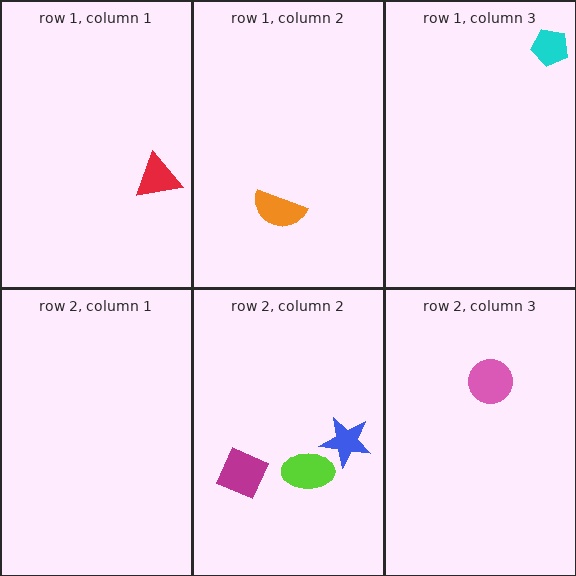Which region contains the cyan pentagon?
The row 1, column 3 region.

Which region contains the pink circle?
The row 2, column 3 region.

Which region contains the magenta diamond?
The row 2, column 2 region.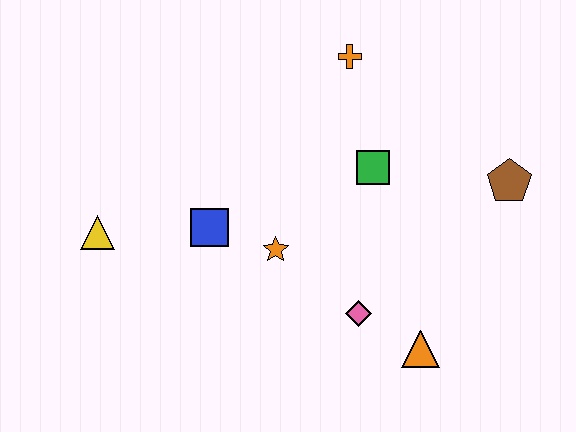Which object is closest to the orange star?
The blue square is closest to the orange star.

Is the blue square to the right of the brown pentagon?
No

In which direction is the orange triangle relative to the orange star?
The orange triangle is to the right of the orange star.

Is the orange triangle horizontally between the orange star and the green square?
No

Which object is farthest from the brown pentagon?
The yellow triangle is farthest from the brown pentagon.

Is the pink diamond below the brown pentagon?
Yes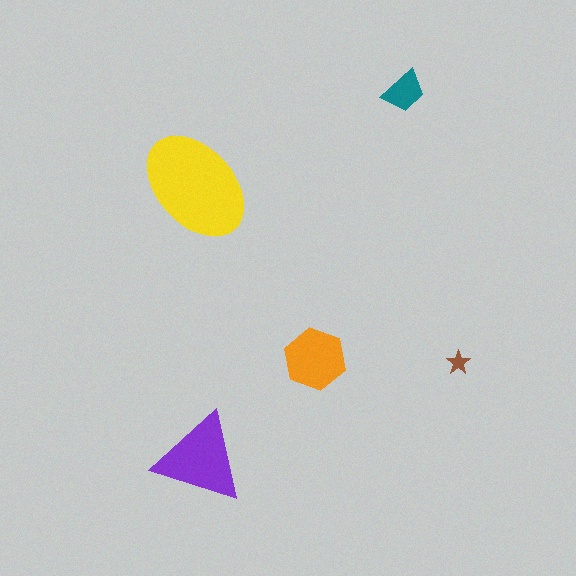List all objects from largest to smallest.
The yellow ellipse, the purple triangle, the orange hexagon, the teal trapezoid, the brown star.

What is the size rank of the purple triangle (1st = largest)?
2nd.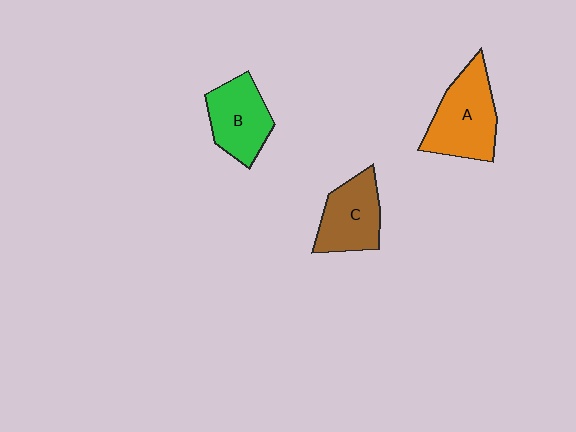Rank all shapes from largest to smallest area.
From largest to smallest: A (orange), B (green), C (brown).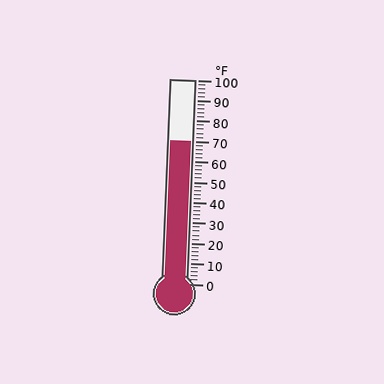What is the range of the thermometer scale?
The thermometer scale ranges from 0°F to 100°F.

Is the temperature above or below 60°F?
The temperature is above 60°F.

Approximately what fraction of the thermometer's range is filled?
The thermometer is filled to approximately 70% of its range.